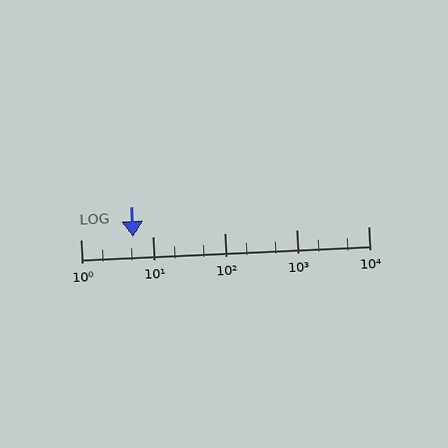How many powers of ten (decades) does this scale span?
The scale spans 4 decades, from 1 to 10000.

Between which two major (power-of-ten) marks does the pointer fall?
The pointer is between 1 and 10.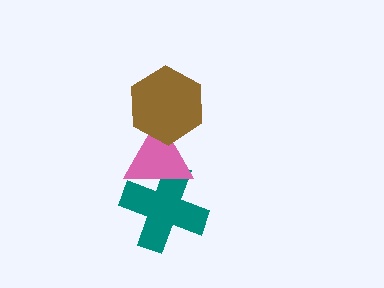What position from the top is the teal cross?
The teal cross is 3rd from the top.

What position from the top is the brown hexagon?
The brown hexagon is 1st from the top.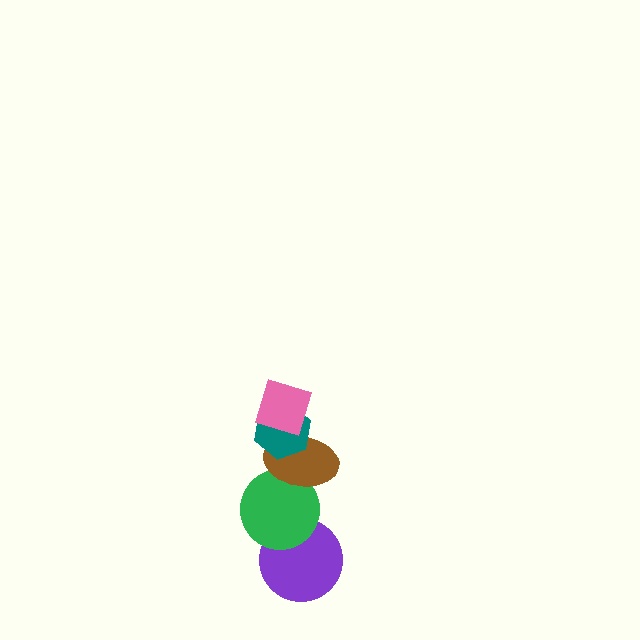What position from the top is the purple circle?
The purple circle is 5th from the top.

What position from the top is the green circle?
The green circle is 4th from the top.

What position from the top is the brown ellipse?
The brown ellipse is 3rd from the top.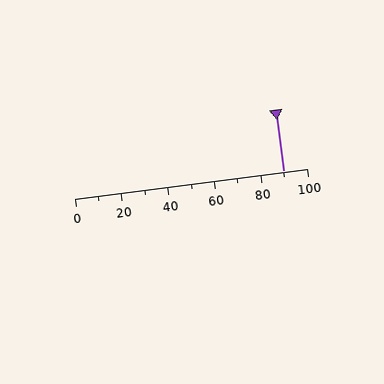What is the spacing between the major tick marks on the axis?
The major ticks are spaced 20 apart.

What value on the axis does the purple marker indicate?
The marker indicates approximately 90.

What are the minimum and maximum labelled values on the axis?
The axis runs from 0 to 100.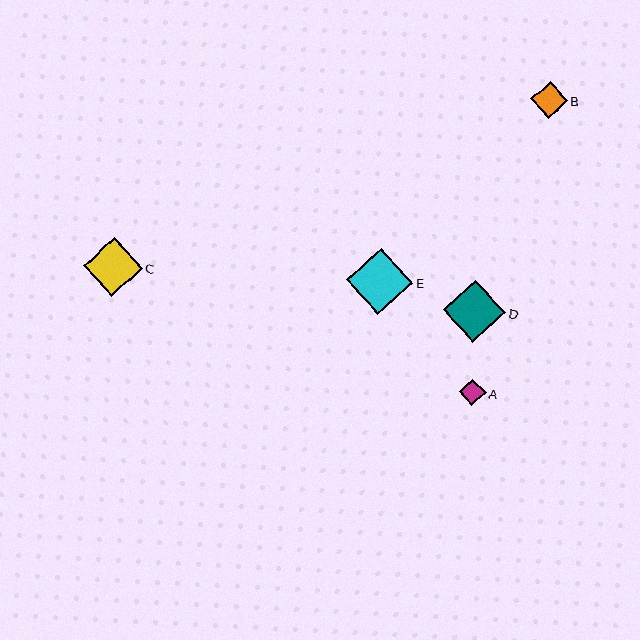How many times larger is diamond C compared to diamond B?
Diamond C is approximately 1.6 times the size of diamond B.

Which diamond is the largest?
Diamond E is the largest with a size of approximately 66 pixels.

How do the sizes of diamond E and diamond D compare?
Diamond E and diamond D are approximately the same size.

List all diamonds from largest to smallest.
From largest to smallest: E, D, C, B, A.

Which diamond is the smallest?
Diamond A is the smallest with a size of approximately 27 pixels.